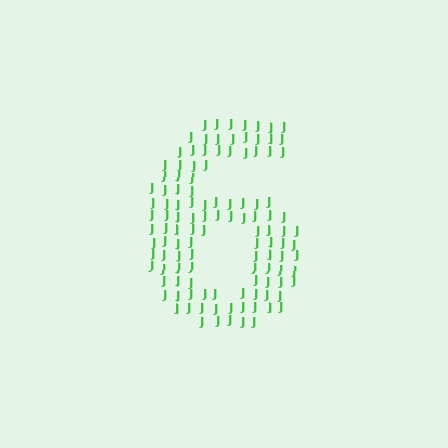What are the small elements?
The small elements are letter J's.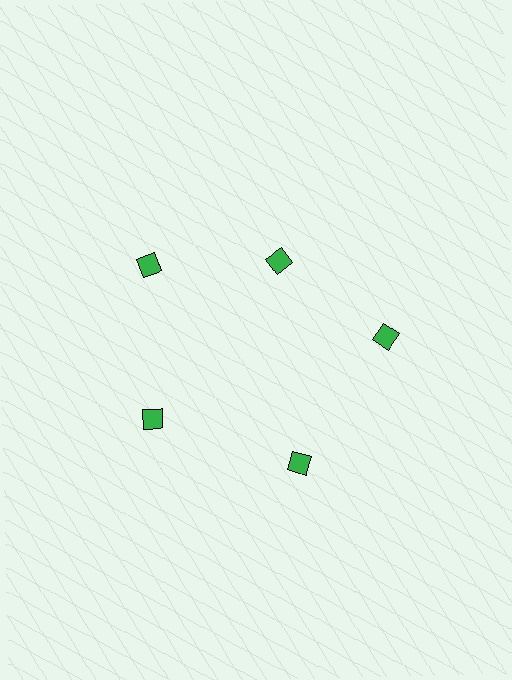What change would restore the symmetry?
The symmetry would be restored by moving it outward, back onto the ring so that all 5 diamonds sit at equal angles and equal distance from the center.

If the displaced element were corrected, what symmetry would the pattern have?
It would have 5-fold rotational symmetry — the pattern would map onto itself every 72 degrees.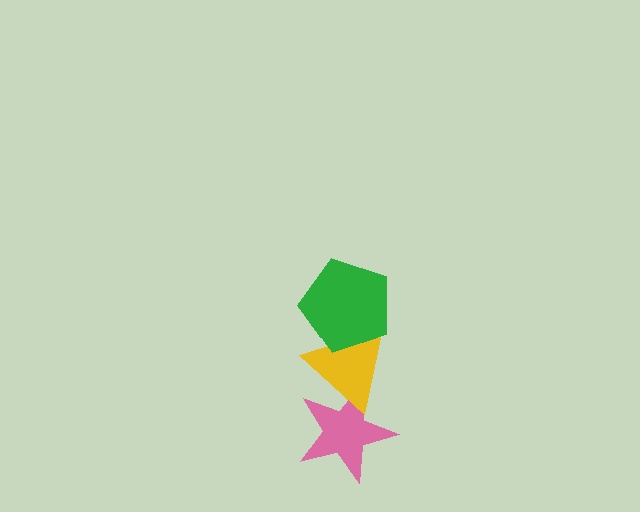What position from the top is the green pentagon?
The green pentagon is 1st from the top.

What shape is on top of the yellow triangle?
The green pentagon is on top of the yellow triangle.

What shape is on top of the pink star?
The yellow triangle is on top of the pink star.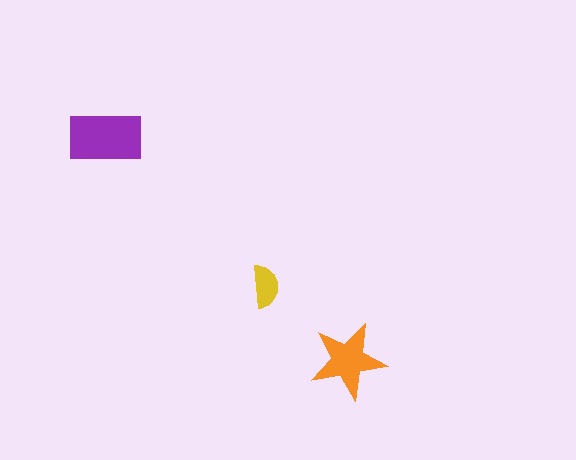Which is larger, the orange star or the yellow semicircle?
The orange star.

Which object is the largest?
The purple rectangle.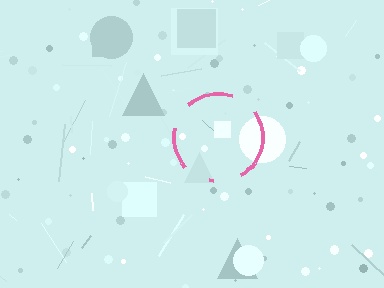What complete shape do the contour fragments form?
The contour fragments form a circle.